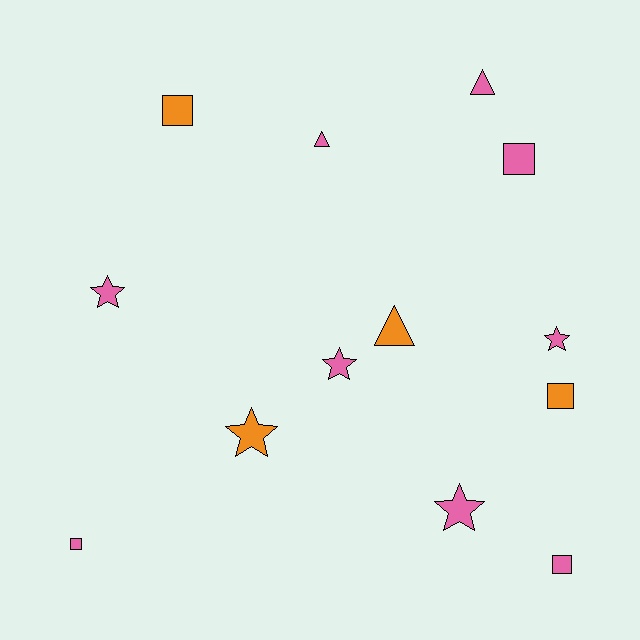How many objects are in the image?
There are 13 objects.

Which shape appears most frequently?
Star, with 5 objects.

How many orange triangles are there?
There is 1 orange triangle.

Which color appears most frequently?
Pink, with 9 objects.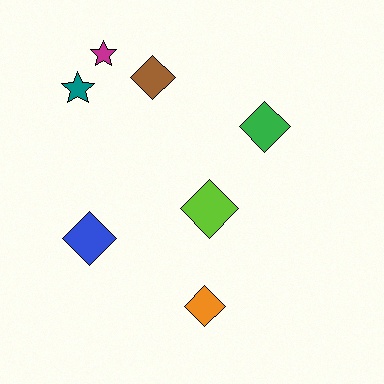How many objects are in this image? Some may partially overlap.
There are 7 objects.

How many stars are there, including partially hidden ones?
There are 2 stars.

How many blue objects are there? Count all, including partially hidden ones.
There is 1 blue object.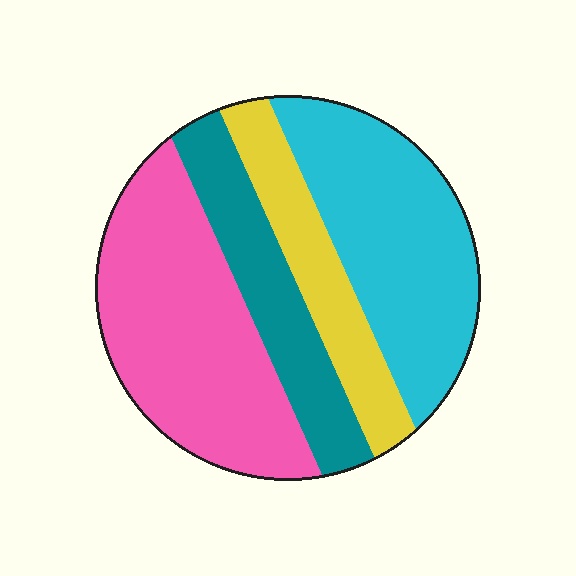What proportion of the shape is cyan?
Cyan takes up between a quarter and a half of the shape.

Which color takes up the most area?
Pink, at roughly 35%.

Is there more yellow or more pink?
Pink.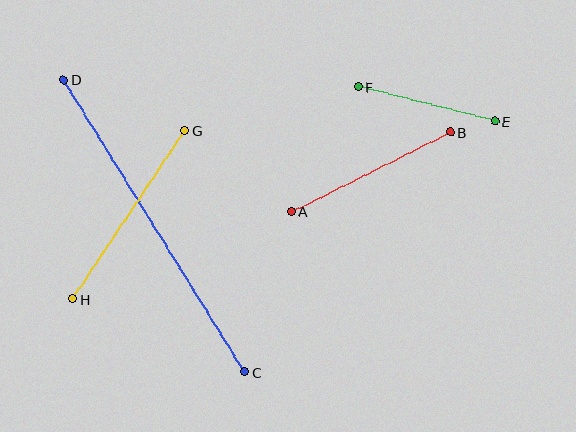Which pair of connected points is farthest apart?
Points C and D are farthest apart.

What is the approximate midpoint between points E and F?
The midpoint is at approximately (427, 104) pixels.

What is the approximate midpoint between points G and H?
The midpoint is at approximately (129, 215) pixels.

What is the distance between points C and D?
The distance is approximately 344 pixels.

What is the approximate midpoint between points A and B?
The midpoint is at approximately (371, 172) pixels.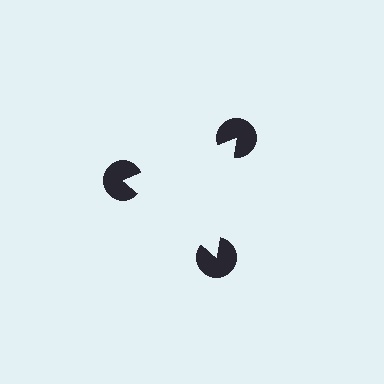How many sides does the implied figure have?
3 sides.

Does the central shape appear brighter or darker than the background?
It typically appears slightly brighter than the background, even though no actual brightness change is drawn.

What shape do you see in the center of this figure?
An illusory triangle — its edges are inferred from the aligned wedge cuts in the pac-man discs, not physically drawn.